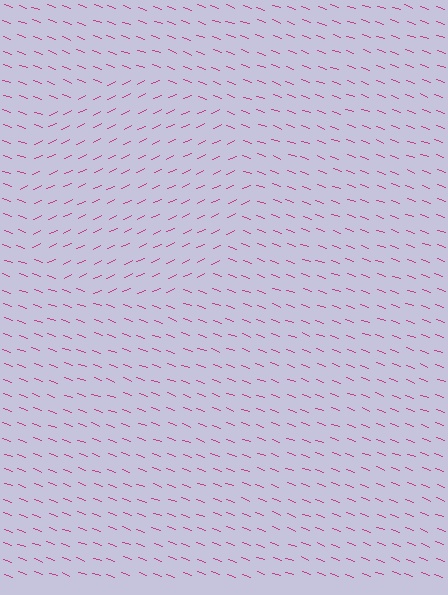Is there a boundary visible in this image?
Yes, there is a texture boundary formed by a change in line orientation.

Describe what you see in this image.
The image is filled with small magenta line segments. A circle region in the image has lines oriented differently from the surrounding lines, creating a visible texture boundary.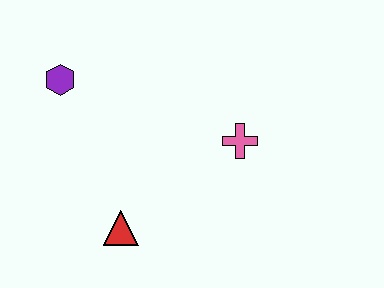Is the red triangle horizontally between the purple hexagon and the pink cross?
Yes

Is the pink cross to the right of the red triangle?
Yes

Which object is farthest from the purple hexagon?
The pink cross is farthest from the purple hexagon.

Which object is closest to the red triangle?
The pink cross is closest to the red triangle.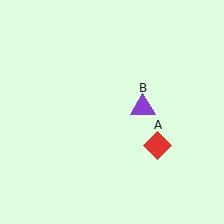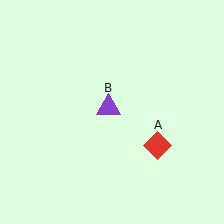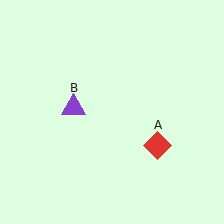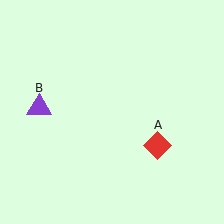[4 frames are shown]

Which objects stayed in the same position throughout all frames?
Red diamond (object A) remained stationary.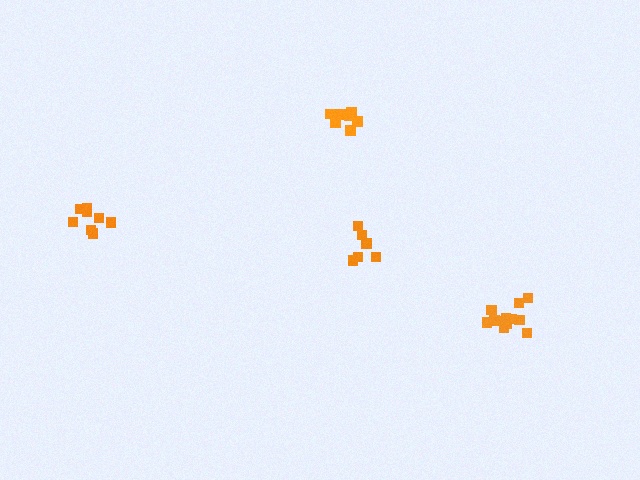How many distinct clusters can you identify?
There are 4 distinct clusters.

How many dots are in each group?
Group 1: 8 dots, Group 2: 7 dots, Group 3: 12 dots, Group 4: 6 dots (33 total).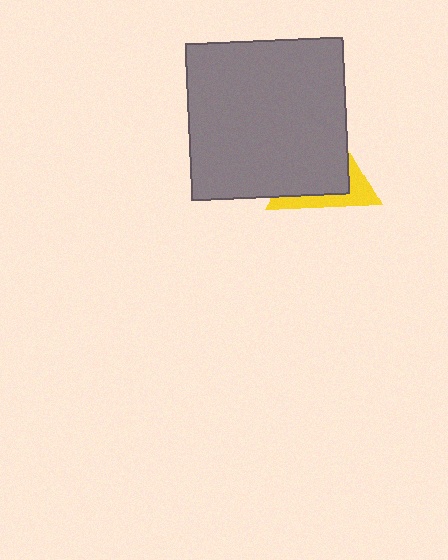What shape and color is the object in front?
The object in front is a gray square.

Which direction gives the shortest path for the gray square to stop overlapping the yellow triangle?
Moving toward the upper-left gives the shortest separation.